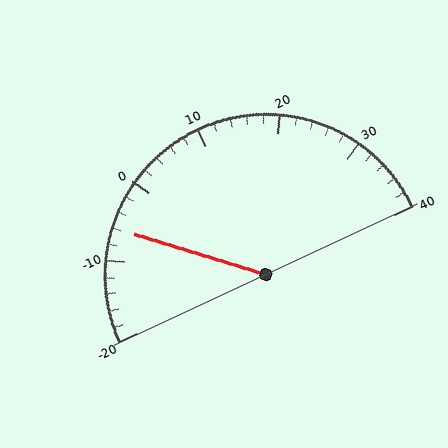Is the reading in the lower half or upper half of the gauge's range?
The reading is in the lower half of the range (-20 to 40).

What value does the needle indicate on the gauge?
The needle indicates approximately -6.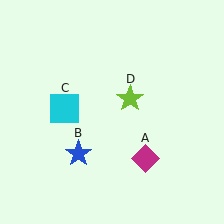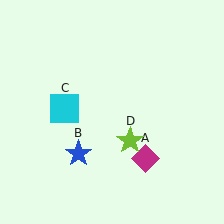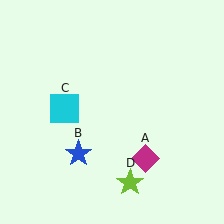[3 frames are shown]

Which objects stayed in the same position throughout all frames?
Magenta diamond (object A) and blue star (object B) and cyan square (object C) remained stationary.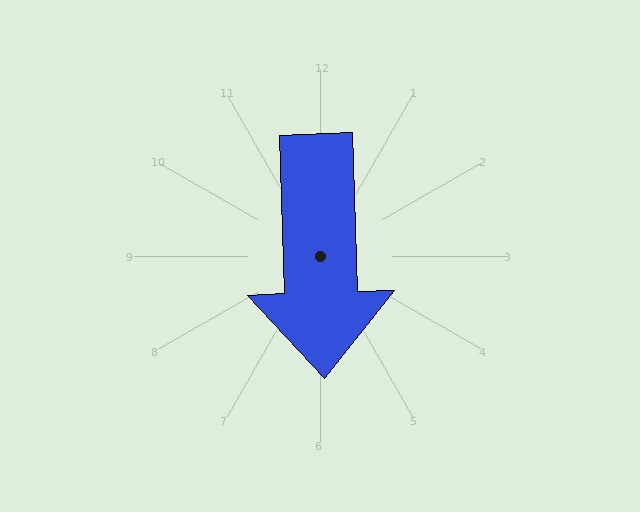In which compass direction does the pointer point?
South.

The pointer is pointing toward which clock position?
Roughly 6 o'clock.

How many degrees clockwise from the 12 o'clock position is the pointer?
Approximately 178 degrees.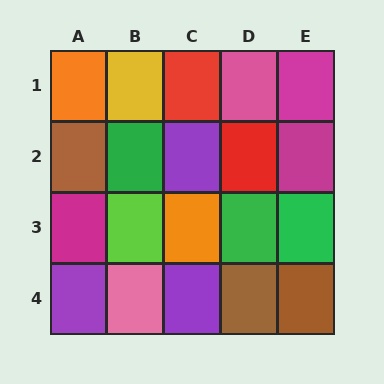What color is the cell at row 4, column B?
Pink.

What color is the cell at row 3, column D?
Green.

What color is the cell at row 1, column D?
Pink.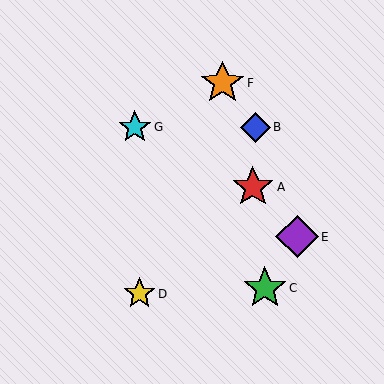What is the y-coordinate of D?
Object D is at y≈294.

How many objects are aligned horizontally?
2 objects (B, G) are aligned horizontally.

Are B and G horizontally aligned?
Yes, both are at y≈127.